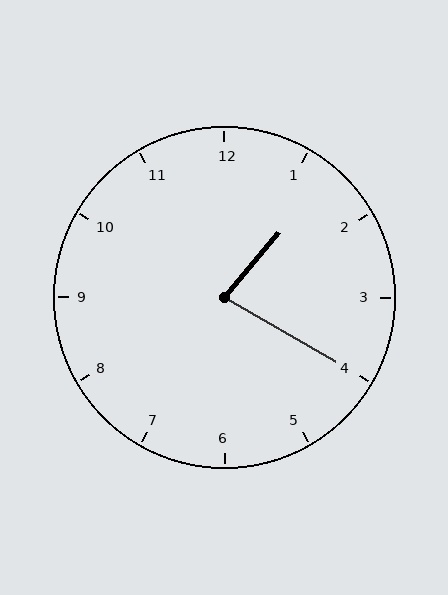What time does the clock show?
1:20.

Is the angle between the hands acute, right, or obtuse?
It is acute.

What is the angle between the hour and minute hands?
Approximately 80 degrees.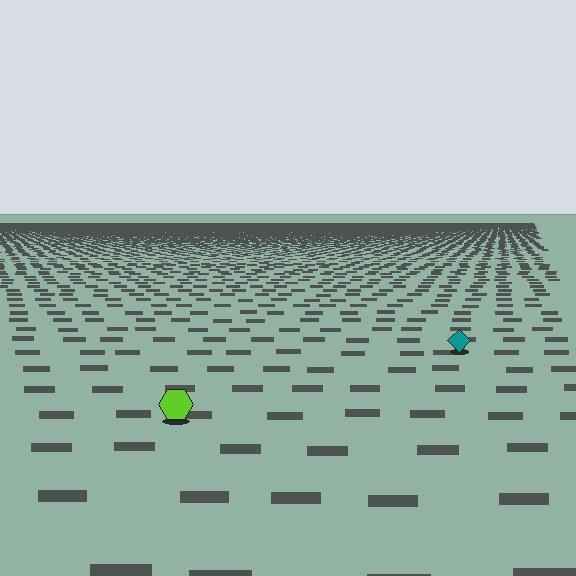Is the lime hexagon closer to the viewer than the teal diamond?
Yes. The lime hexagon is closer — you can tell from the texture gradient: the ground texture is coarser near it.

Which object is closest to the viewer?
The lime hexagon is closest. The texture marks near it are larger and more spread out.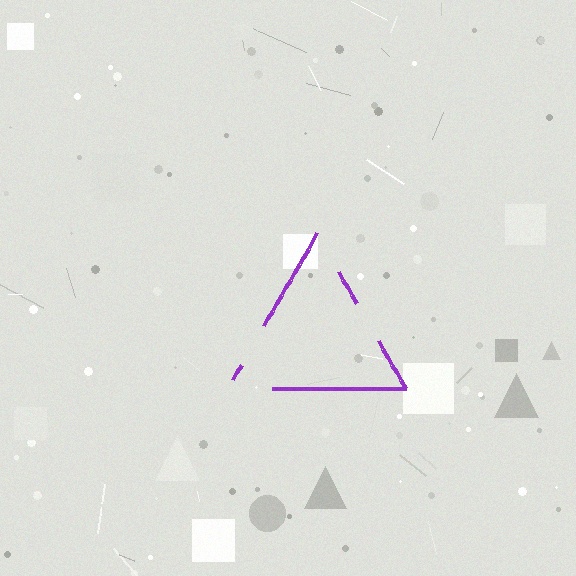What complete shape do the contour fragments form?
The contour fragments form a triangle.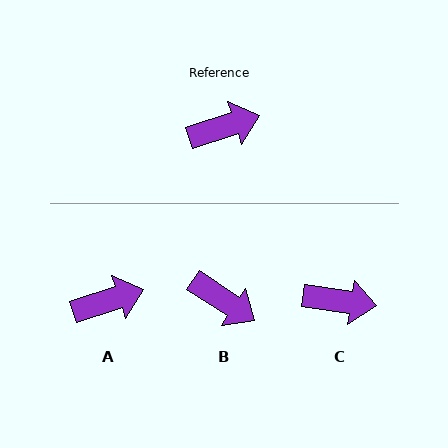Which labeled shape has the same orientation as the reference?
A.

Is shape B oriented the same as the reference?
No, it is off by about 51 degrees.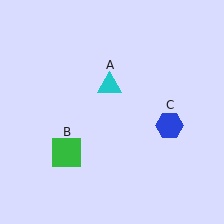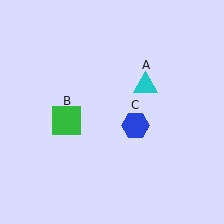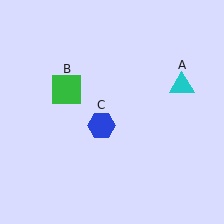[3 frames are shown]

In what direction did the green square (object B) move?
The green square (object B) moved up.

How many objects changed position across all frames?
3 objects changed position: cyan triangle (object A), green square (object B), blue hexagon (object C).